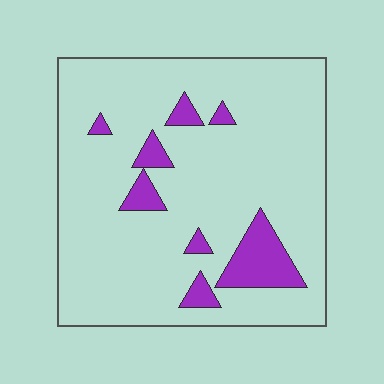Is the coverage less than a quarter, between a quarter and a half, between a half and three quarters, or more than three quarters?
Less than a quarter.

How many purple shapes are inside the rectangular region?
8.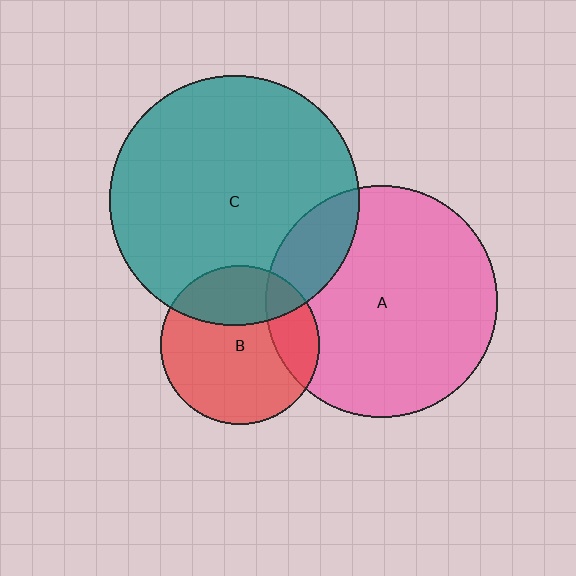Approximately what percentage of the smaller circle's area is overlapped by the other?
Approximately 15%.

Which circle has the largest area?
Circle C (teal).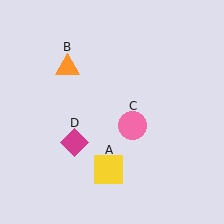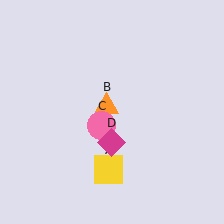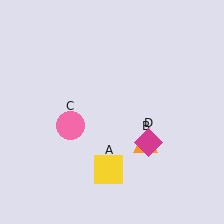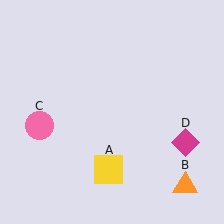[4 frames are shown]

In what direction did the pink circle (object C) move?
The pink circle (object C) moved left.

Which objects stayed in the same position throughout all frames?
Yellow square (object A) remained stationary.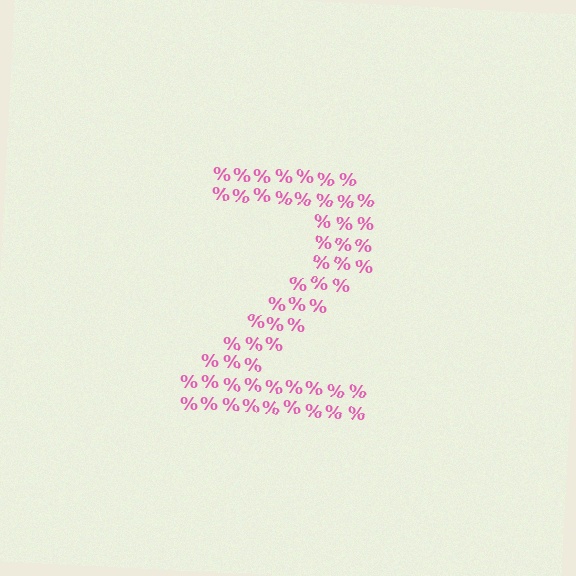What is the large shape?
The large shape is the digit 2.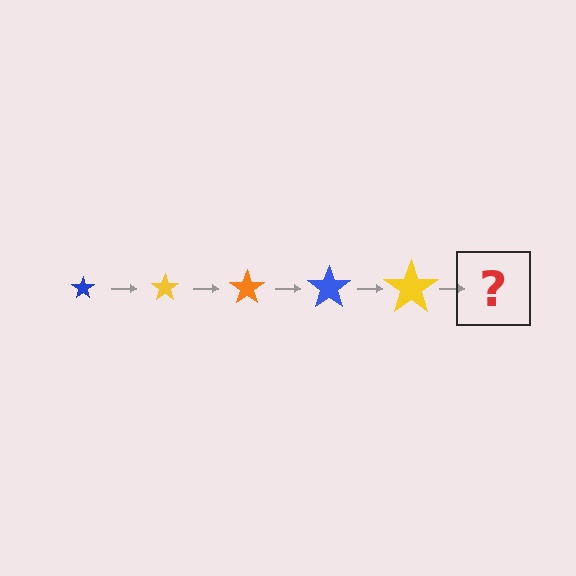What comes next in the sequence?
The next element should be an orange star, larger than the previous one.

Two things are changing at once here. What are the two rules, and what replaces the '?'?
The two rules are that the star grows larger each step and the color cycles through blue, yellow, and orange. The '?' should be an orange star, larger than the previous one.